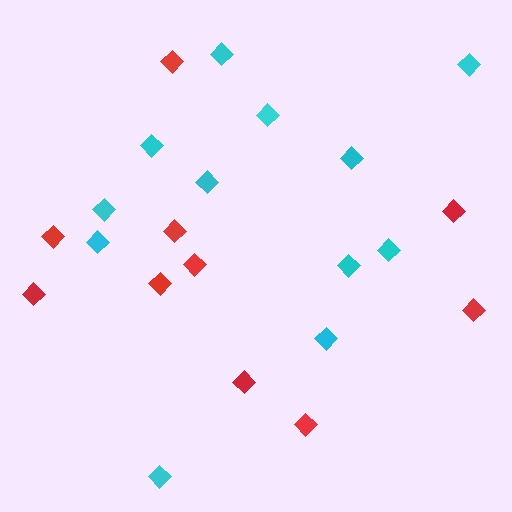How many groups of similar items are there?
There are 2 groups: one group of red diamonds (10) and one group of cyan diamonds (12).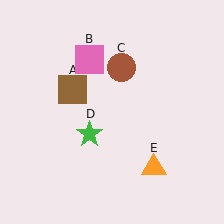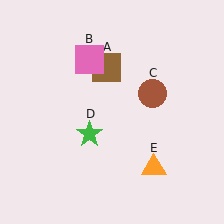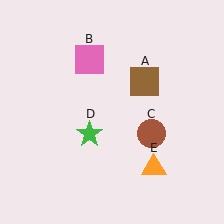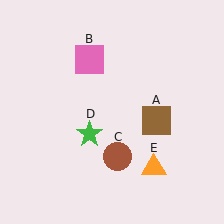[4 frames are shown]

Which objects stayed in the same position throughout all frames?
Pink square (object B) and green star (object D) and orange triangle (object E) remained stationary.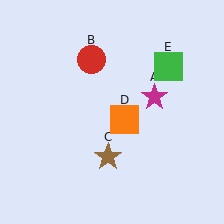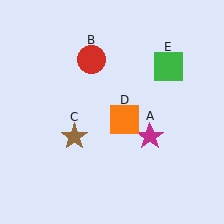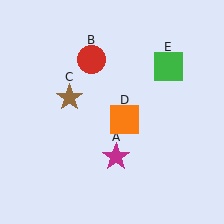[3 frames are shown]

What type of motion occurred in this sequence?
The magenta star (object A), brown star (object C) rotated clockwise around the center of the scene.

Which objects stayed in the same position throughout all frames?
Red circle (object B) and orange square (object D) and green square (object E) remained stationary.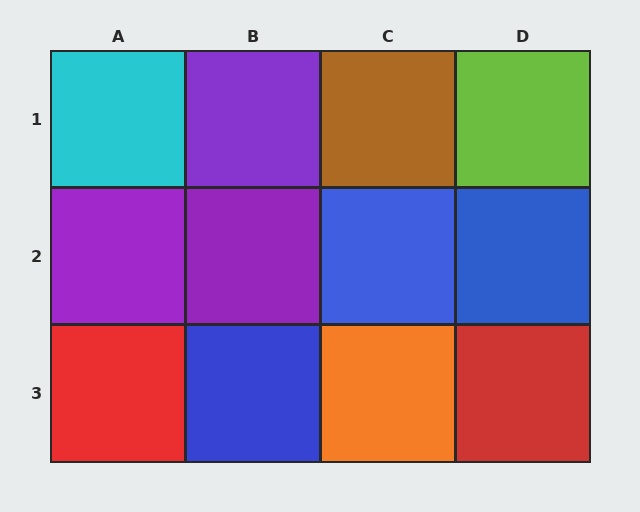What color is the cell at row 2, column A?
Purple.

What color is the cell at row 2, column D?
Blue.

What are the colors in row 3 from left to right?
Red, blue, orange, red.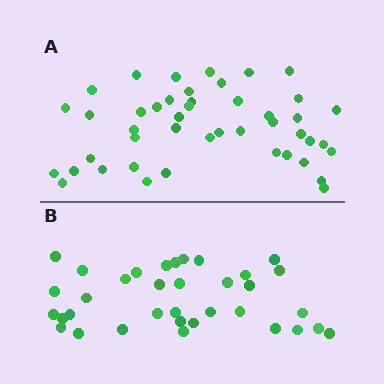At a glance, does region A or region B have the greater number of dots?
Region A (the top region) has more dots.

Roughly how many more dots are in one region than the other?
Region A has roughly 10 or so more dots than region B.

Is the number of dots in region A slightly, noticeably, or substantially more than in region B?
Region A has noticeably more, but not dramatically so. The ratio is roughly 1.3 to 1.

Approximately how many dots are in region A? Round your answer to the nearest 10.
About 40 dots. (The exact count is 45, which rounds to 40.)